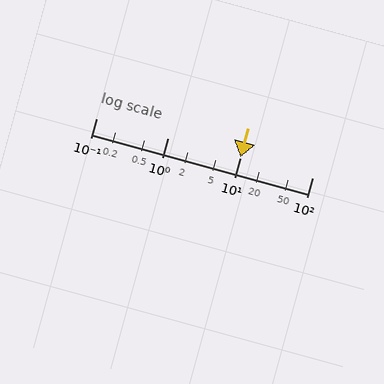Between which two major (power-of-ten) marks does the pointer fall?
The pointer is between 10 and 100.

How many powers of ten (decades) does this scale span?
The scale spans 3 decades, from 0.1 to 100.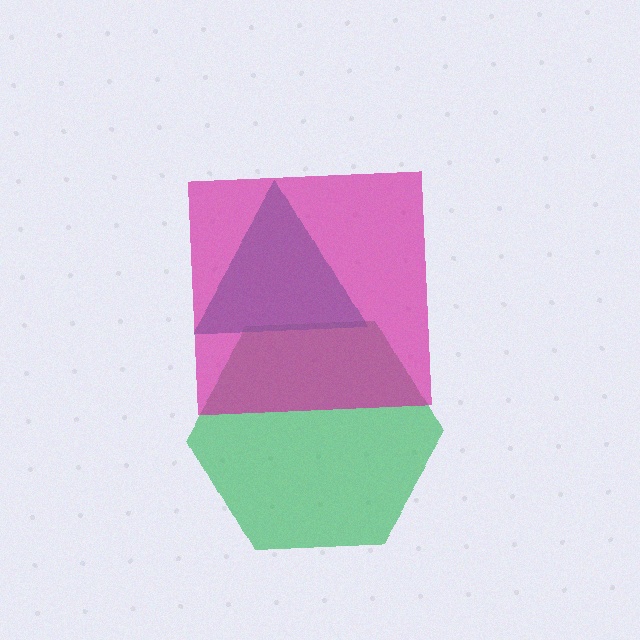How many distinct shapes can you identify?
There are 3 distinct shapes: a green hexagon, a teal triangle, a magenta square.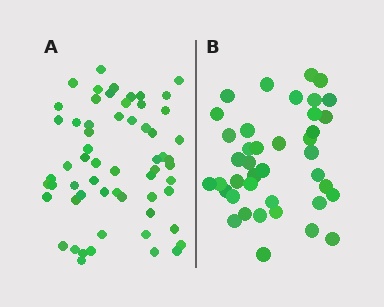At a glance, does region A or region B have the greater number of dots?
Region A (the left region) has more dots.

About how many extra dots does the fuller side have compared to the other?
Region A has approximately 20 more dots than region B.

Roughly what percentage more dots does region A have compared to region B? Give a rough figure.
About 50% more.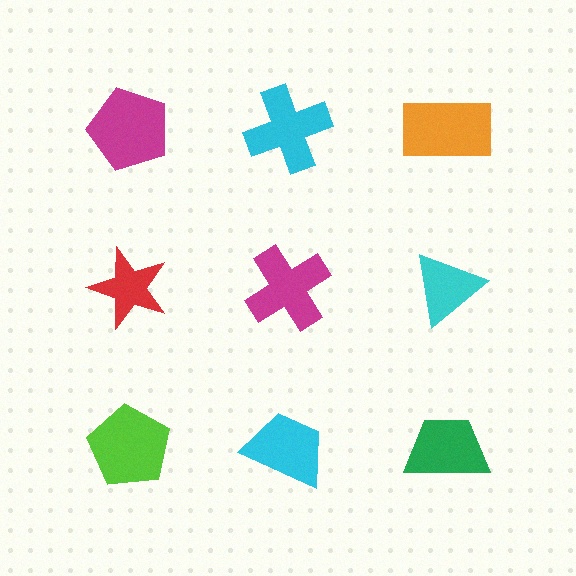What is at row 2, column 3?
A cyan triangle.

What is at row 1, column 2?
A cyan cross.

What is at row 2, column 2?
A magenta cross.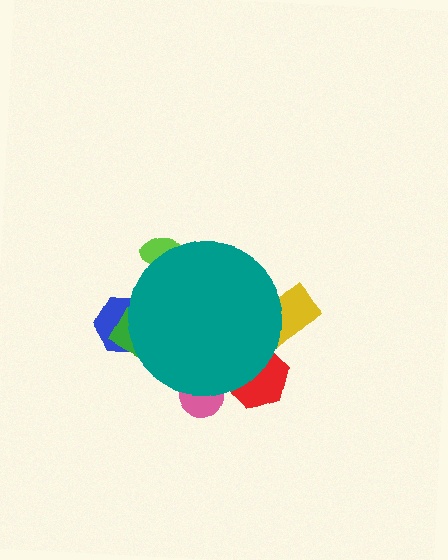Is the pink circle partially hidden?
Yes, the pink circle is partially hidden behind the teal circle.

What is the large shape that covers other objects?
A teal circle.